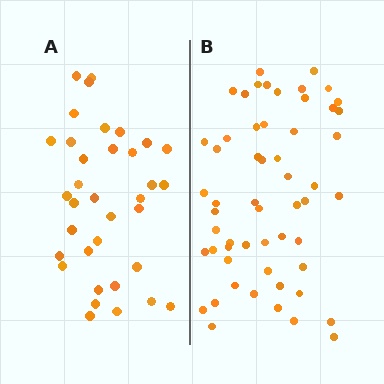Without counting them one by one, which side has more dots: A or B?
Region B (the right region) has more dots.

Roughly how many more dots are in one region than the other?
Region B has approximately 20 more dots than region A.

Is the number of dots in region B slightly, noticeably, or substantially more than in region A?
Region B has substantially more. The ratio is roughly 1.6 to 1.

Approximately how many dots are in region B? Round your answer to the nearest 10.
About 60 dots. (The exact count is 56, which rounds to 60.)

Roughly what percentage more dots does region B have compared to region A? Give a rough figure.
About 60% more.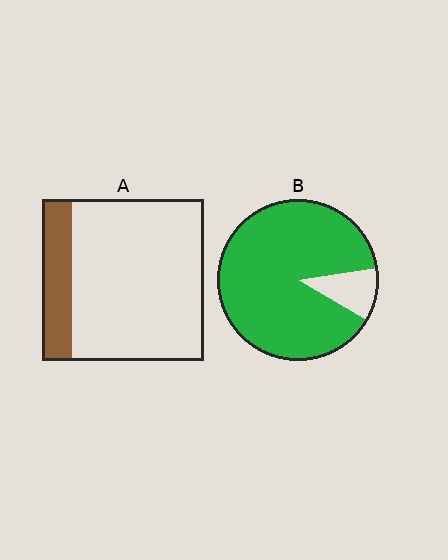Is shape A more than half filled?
No.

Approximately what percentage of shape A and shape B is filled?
A is approximately 20% and B is approximately 90%.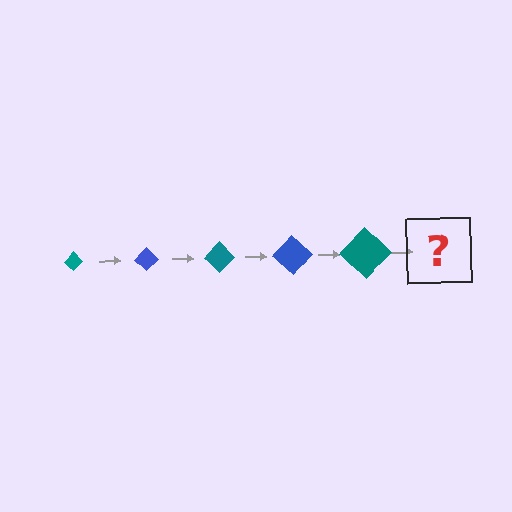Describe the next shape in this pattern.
It should be a blue diamond, larger than the previous one.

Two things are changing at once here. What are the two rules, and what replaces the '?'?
The two rules are that the diamond grows larger each step and the color cycles through teal and blue. The '?' should be a blue diamond, larger than the previous one.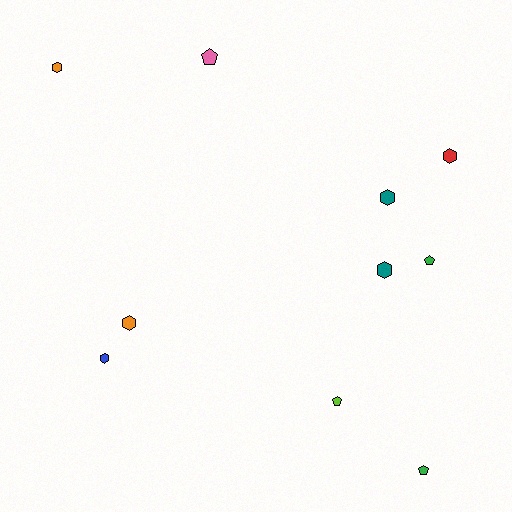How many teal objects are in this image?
There are 2 teal objects.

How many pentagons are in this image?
There are 4 pentagons.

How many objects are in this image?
There are 10 objects.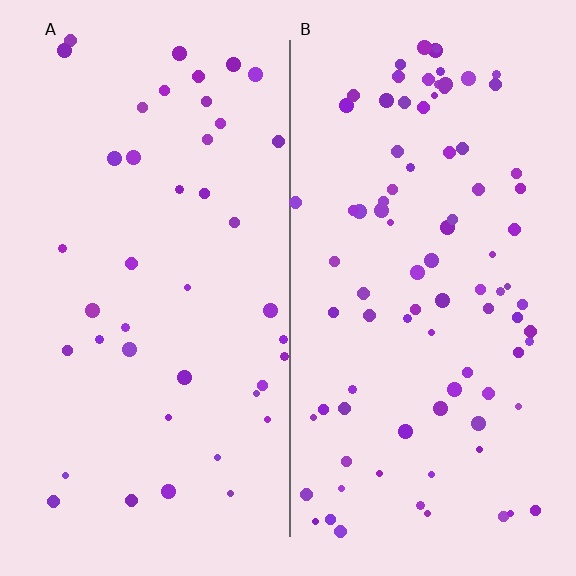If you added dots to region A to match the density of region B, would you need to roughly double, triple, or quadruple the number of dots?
Approximately double.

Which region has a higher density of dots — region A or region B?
B (the right).